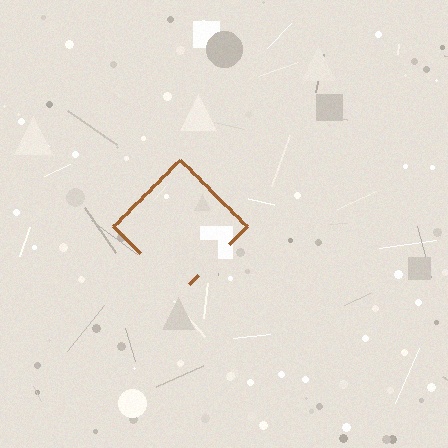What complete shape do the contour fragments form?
The contour fragments form a diamond.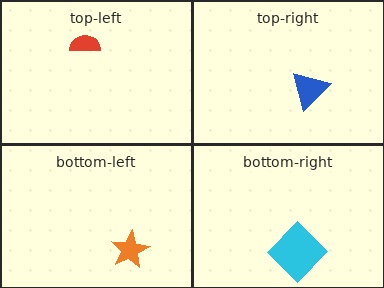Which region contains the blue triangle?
The top-right region.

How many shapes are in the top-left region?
1.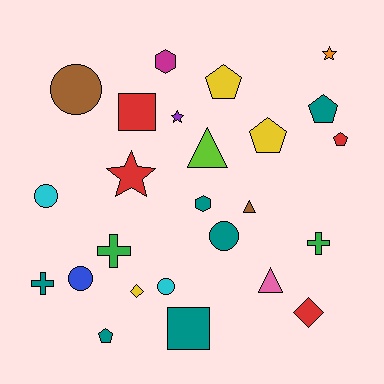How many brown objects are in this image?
There are 2 brown objects.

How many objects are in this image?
There are 25 objects.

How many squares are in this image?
There are 2 squares.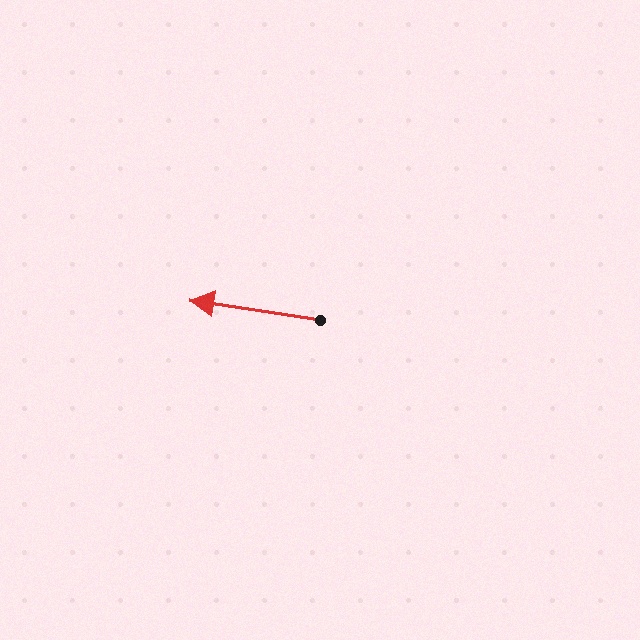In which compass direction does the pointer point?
West.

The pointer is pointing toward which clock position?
Roughly 9 o'clock.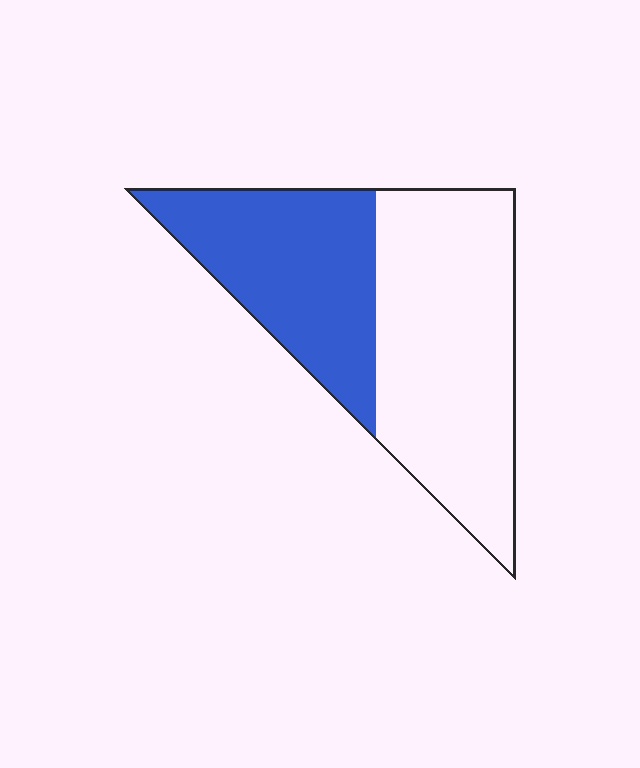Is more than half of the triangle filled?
No.